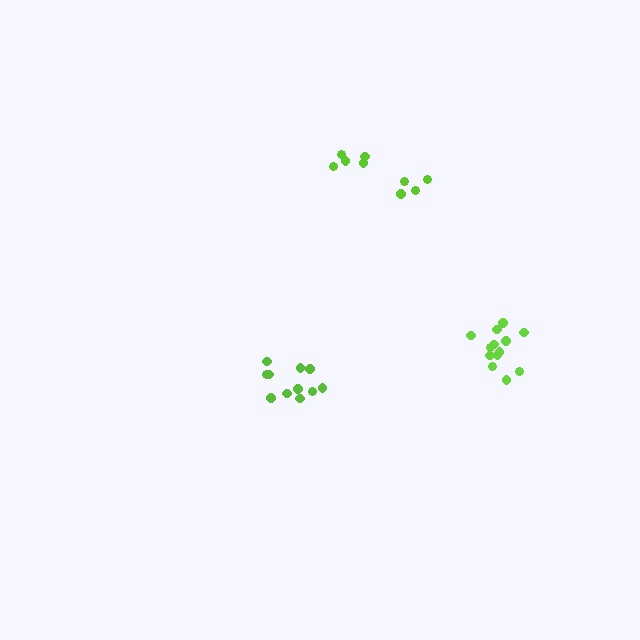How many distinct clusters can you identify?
There are 3 distinct clusters.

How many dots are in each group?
Group 1: 11 dots, Group 2: 9 dots, Group 3: 13 dots (33 total).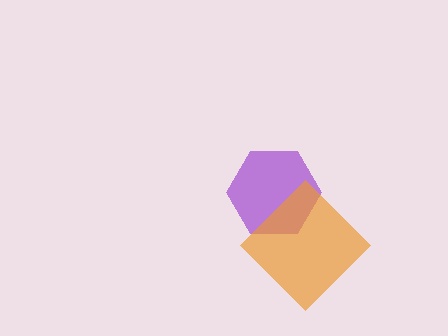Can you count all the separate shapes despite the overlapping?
Yes, there are 2 separate shapes.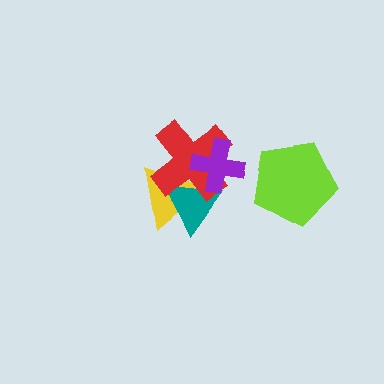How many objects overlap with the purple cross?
3 objects overlap with the purple cross.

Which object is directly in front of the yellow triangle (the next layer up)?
The teal triangle is directly in front of the yellow triangle.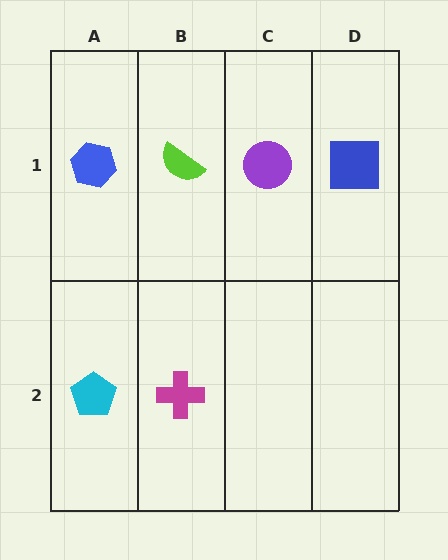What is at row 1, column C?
A purple circle.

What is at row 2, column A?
A cyan pentagon.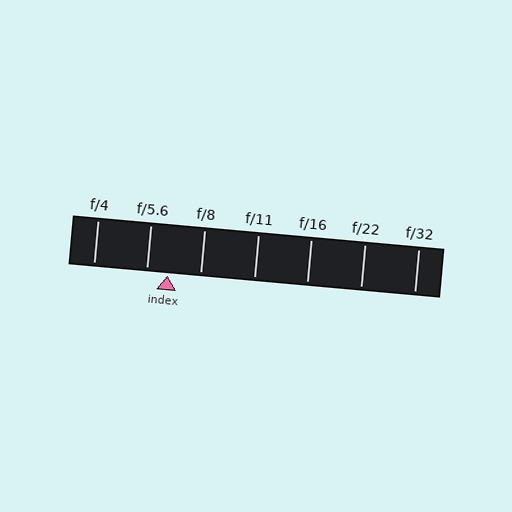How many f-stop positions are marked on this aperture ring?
There are 7 f-stop positions marked.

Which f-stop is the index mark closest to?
The index mark is closest to f/5.6.